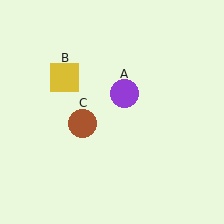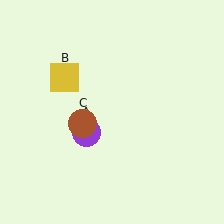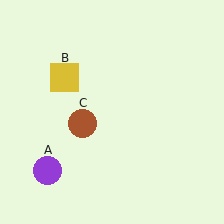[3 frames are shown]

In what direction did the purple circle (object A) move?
The purple circle (object A) moved down and to the left.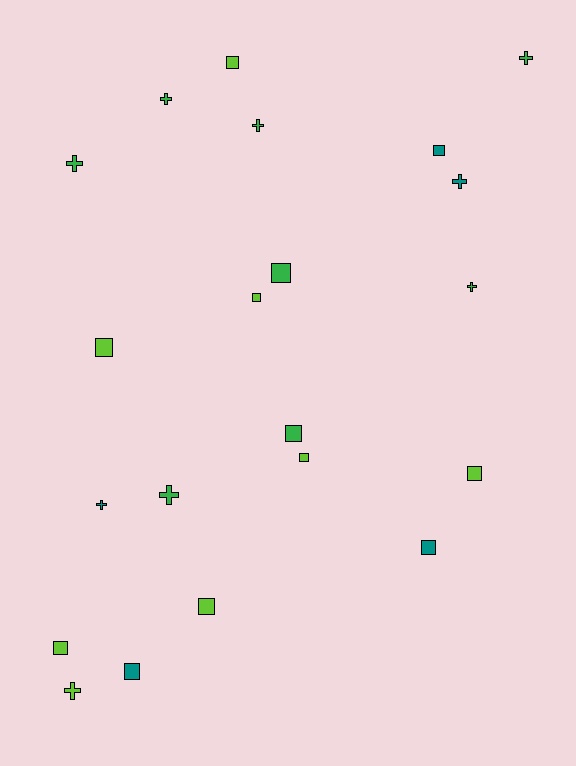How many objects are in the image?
There are 21 objects.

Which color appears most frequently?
Lime, with 8 objects.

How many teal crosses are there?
There are 2 teal crosses.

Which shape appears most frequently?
Square, with 12 objects.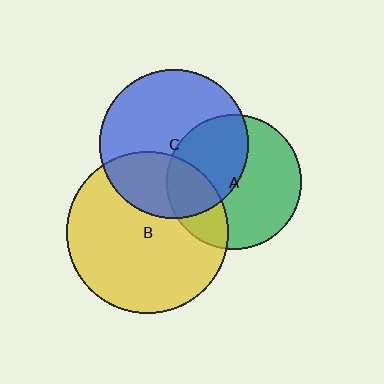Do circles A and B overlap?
Yes.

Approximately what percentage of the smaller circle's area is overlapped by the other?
Approximately 25%.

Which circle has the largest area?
Circle B (yellow).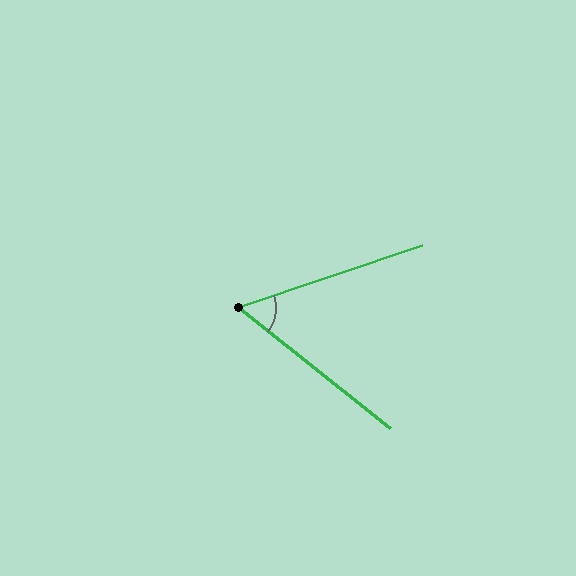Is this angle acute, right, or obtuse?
It is acute.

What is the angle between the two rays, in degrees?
Approximately 57 degrees.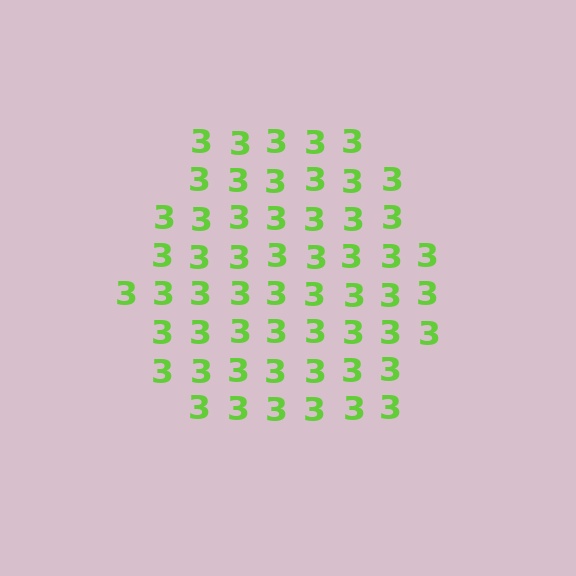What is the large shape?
The large shape is a hexagon.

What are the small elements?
The small elements are digit 3's.